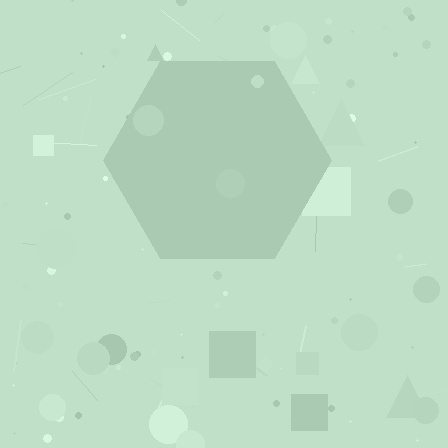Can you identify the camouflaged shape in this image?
The camouflaged shape is a hexagon.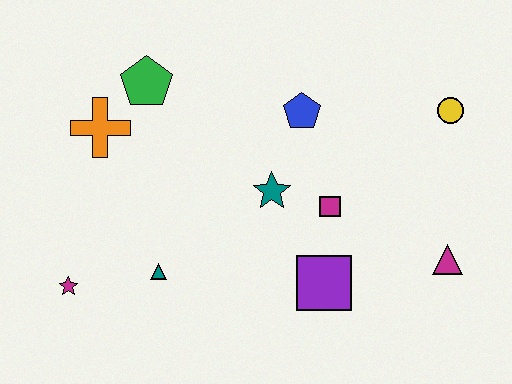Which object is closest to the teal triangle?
The magenta star is closest to the teal triangle.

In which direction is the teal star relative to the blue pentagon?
The teal star is below the blue pentagon.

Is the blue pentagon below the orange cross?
No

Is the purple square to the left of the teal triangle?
No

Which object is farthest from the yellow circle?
The magenta star is farthest from the yellow circle.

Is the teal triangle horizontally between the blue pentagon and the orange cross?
Yes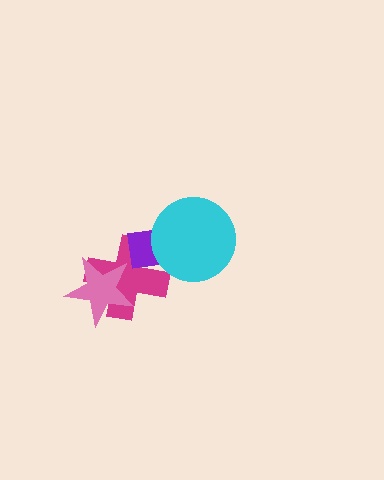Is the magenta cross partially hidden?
Yes, it is partially covered by another shape.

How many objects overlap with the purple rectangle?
2 objects overlap with the purple rectangle.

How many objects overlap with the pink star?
1 object overlaps with the pink star.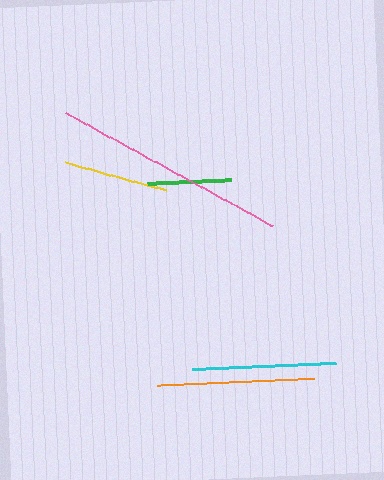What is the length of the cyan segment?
The cyan segment is approximately 143 pixels long.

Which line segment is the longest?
The pink line is the longest at approximately 236 pixels.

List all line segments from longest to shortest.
From longest to shortest: pink, orange, cyan, yellow, green.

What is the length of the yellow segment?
The yellow segment is approximately 104 pixels long.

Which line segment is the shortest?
The green line is the shortest at approximately 84 pixels.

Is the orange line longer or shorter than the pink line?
The pink line is longer than the orange line.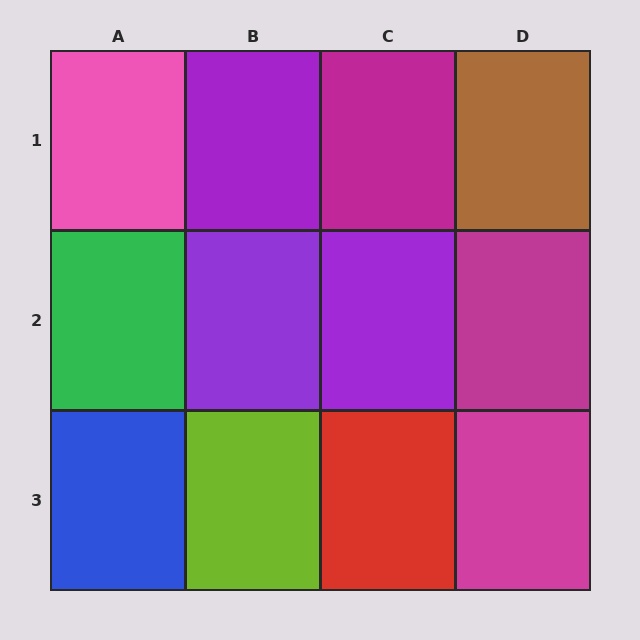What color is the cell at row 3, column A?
Blue.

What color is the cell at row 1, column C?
Magenta.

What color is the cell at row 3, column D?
Magenta.